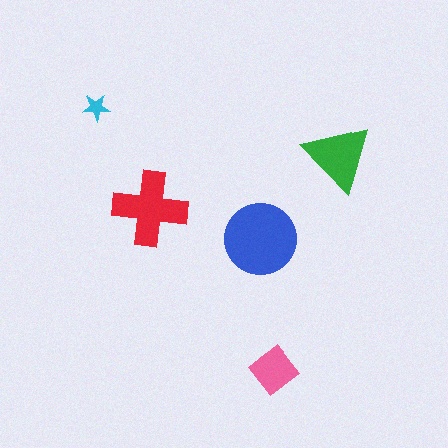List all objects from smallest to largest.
The cyan star, the pink diamond, the green triangle, the red cross, the blue circle.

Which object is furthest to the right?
The green triangle is rightmost.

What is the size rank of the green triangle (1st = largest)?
3rd.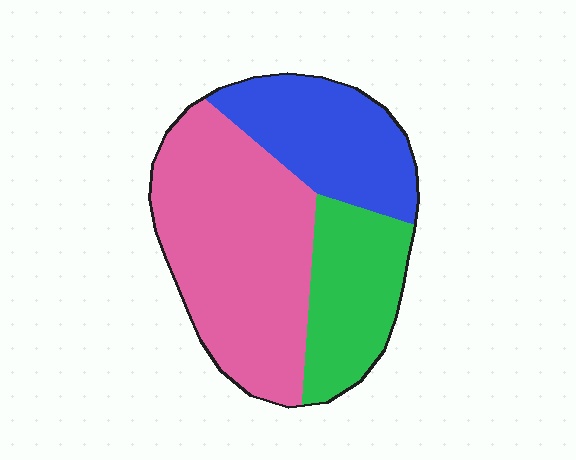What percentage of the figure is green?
Green takes up less than a quarter of the figure.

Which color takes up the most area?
Pink, at roughly 50%.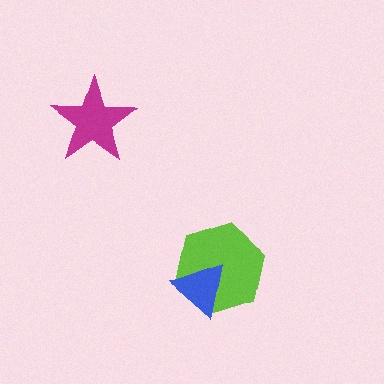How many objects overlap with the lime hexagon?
1 object overlaps with the lime hexagon.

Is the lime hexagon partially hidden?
Yes, it is partially covered by another shape.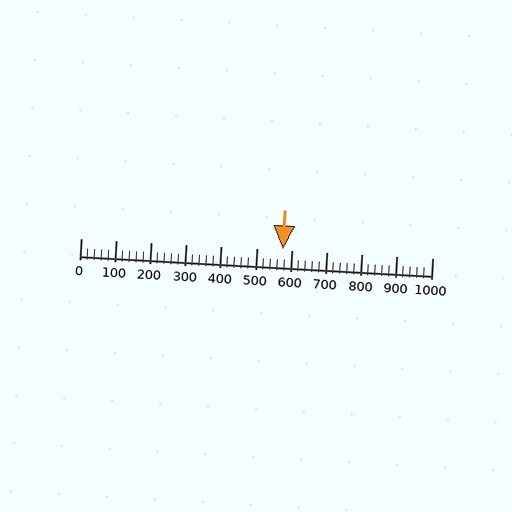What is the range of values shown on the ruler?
The ruler shows values from 0 to 1000.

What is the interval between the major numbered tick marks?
The major tick marks are spaced 100 units apart.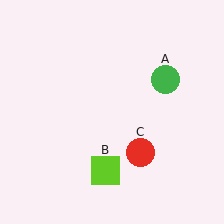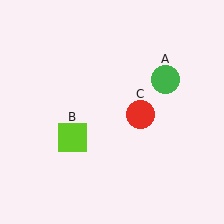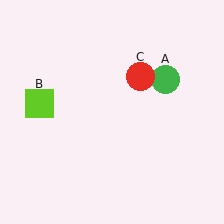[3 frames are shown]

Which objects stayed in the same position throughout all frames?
Green circle (object A) remained stationary.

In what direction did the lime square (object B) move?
The lime square (object B) moved up and to the left.